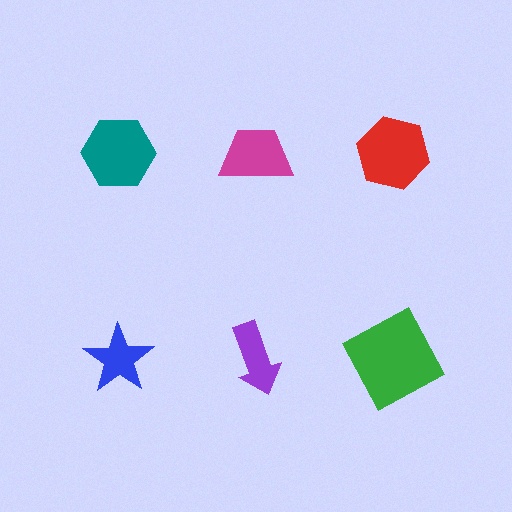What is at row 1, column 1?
A teal hexagon.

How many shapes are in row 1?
3 shapes.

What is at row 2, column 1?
A blue star.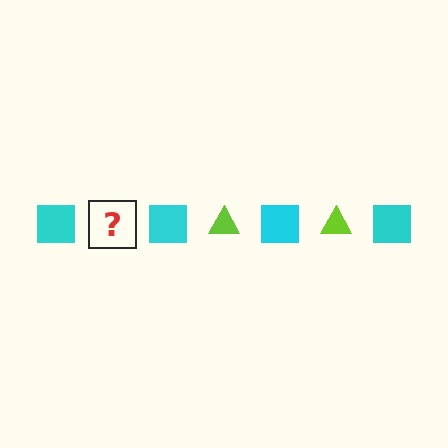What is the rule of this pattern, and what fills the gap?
The rule is that the pattern alternates between cyan square and lime triangle. The gap should be filled with a lime triangle.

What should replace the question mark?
The question mark should be replaced with a lime triangle.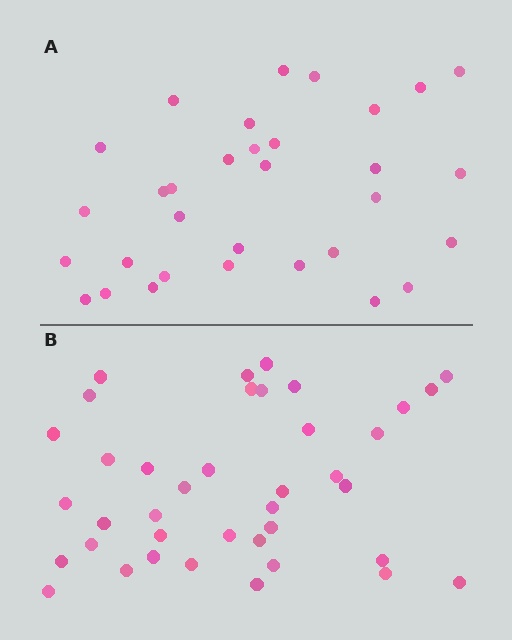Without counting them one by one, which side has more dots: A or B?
Region B (the bottom region) has more dots.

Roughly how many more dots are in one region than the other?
Region B has roughly 8 or so more dots than region A.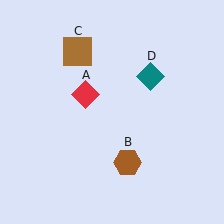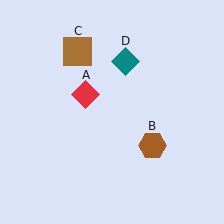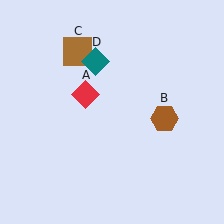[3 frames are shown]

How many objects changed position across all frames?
2 objects changed position: brown hexagon (object B), teal diamond (object D).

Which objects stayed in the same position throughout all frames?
Red diamond (object A) and brown square (object C) remained stationary.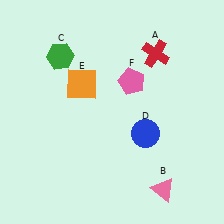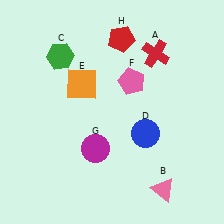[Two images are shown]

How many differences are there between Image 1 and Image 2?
There are 2 differences between the two images.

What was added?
A magenta circle (G), a red pentagon (H) were added in Image 2.